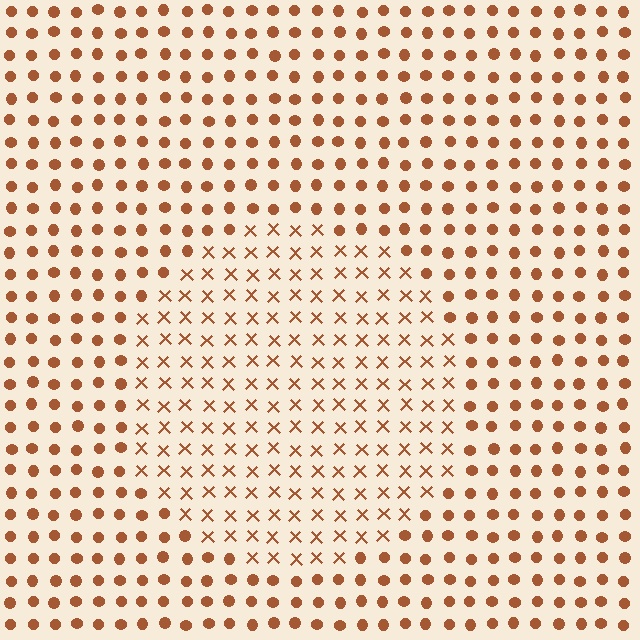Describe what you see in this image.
The image is filled with small brown elements arranged in a uniform grid. A circle-shaped region contains X marks, while the surrounding area contains circles. The boundary is defined purely by the change in element shape.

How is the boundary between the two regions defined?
The boundary is defined by a change in element shape: X marks inside vs. circles outside. All elements share the same color and spacing.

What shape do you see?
I see a circle.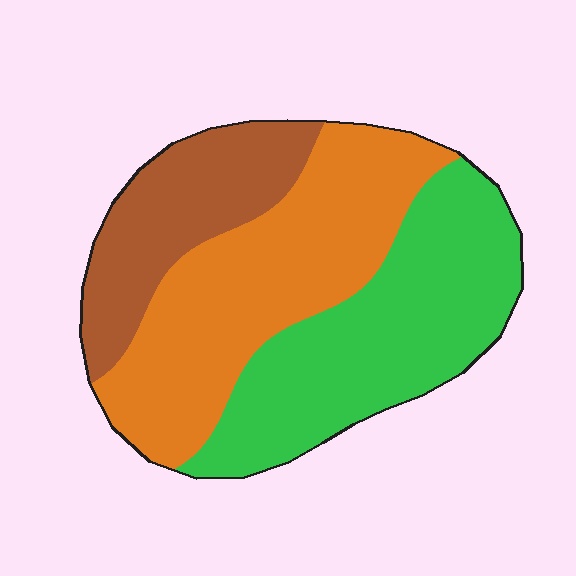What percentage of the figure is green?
Green takes up between a third and a half of the figure.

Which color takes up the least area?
Brown, at roughly 20%.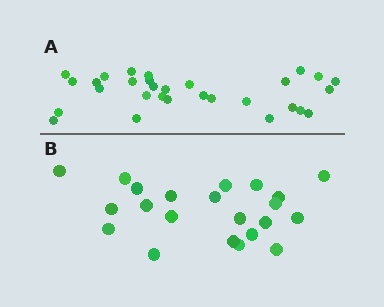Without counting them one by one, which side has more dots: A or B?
Region A (the top region) has more dots.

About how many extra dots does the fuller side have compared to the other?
Region A has roughly 8 or so more dots than region B.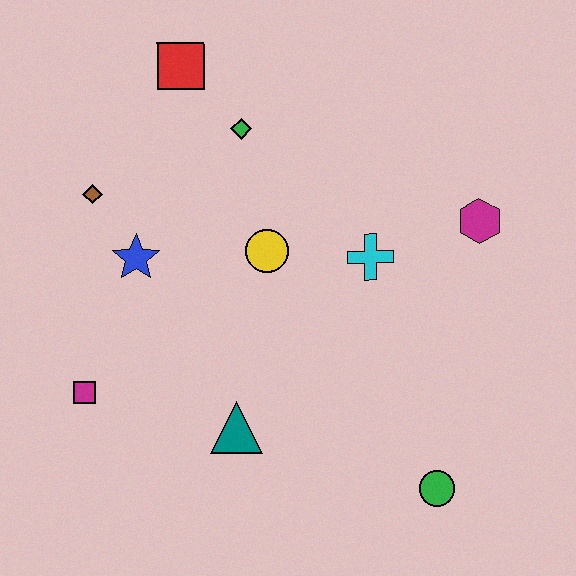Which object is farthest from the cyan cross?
The magenta square is farthest from the cyan cross.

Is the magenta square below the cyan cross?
Yes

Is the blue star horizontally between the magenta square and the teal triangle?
Yes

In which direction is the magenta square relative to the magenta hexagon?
The magenta square is to the left of the magenta hexagon.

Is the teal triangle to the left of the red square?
No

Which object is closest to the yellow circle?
The cyan cross is closest to the yellow circle.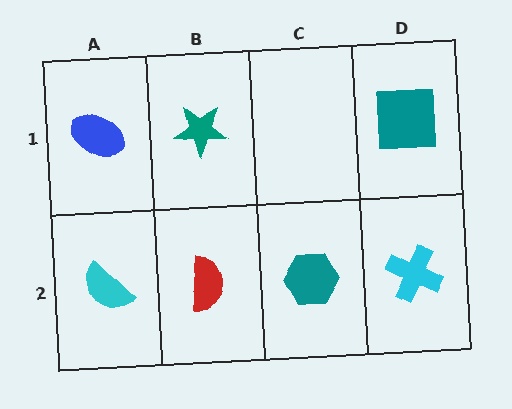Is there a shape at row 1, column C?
No, that cell is empty.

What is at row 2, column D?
A cyan cross.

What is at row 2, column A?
A cyan semicircle.